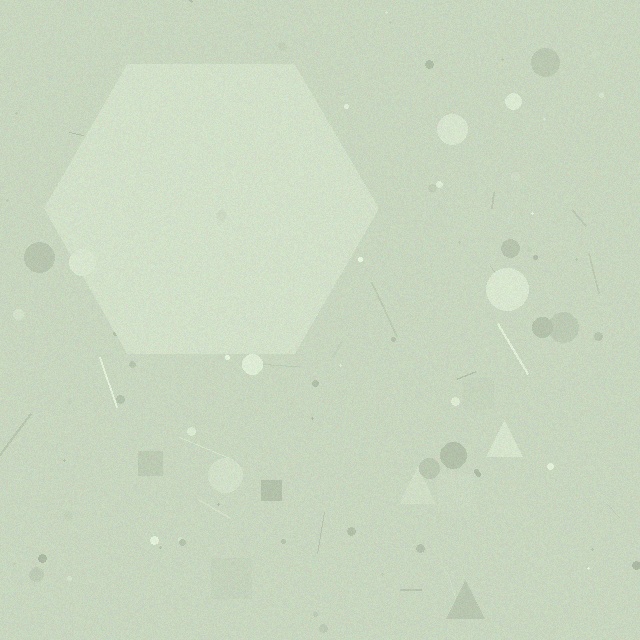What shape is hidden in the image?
A hexagon is hidden in the image.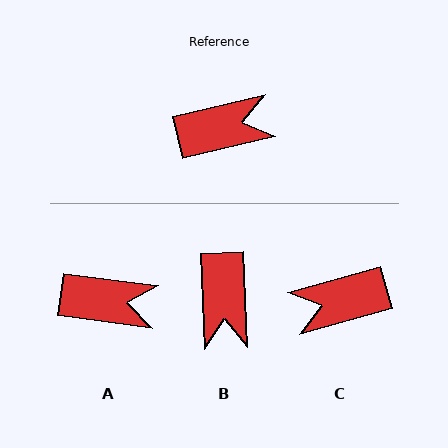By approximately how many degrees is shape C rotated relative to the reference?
Approximately 178 degrees clockwise.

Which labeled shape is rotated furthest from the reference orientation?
C, about 178 degrees away.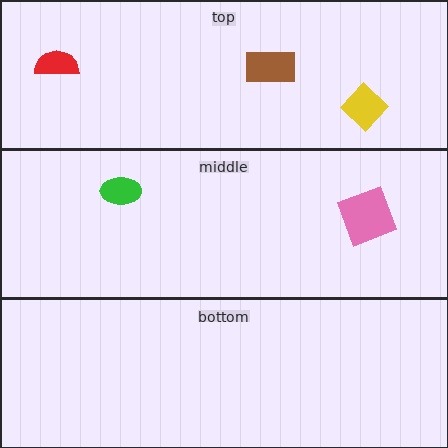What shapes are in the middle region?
The green ellipse, the pink square.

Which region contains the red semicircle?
The top region.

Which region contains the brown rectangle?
The top region.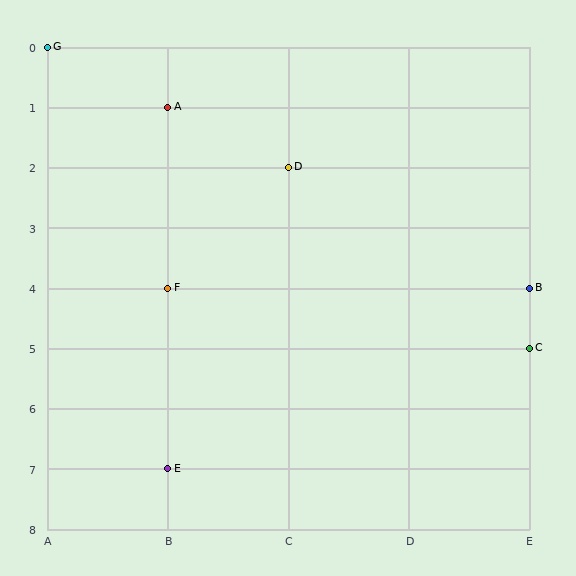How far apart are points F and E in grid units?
Points F and E are 3 rows apart.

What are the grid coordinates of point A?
Point A is at grid coordinates (B, 1).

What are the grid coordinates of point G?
Point G is at grid coordinates (A, 0).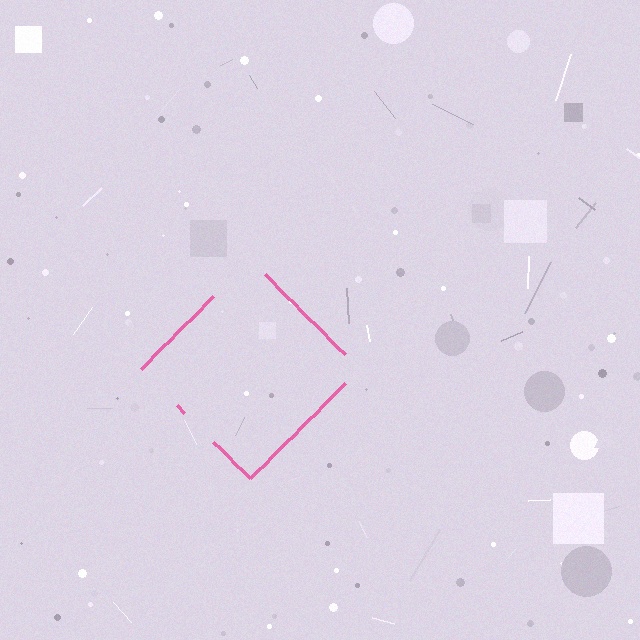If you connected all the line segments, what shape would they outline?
They would outline a diamond.